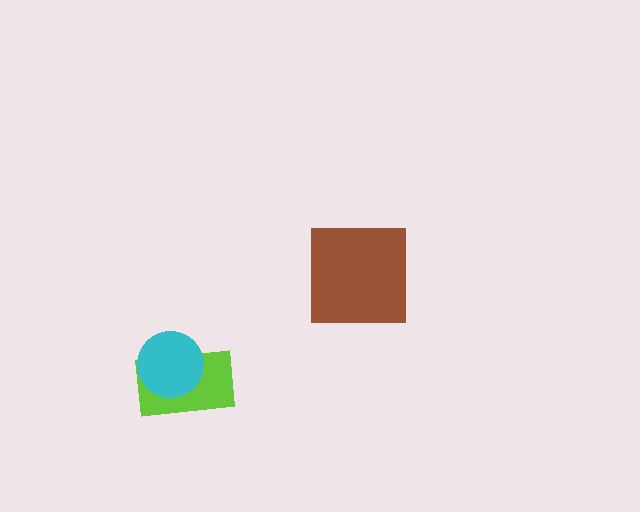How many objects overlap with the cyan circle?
1 object overlaps with the cyan circle.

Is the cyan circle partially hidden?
No, no other shape covers it.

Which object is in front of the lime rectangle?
The cyan circle is in front of the lime rectangle.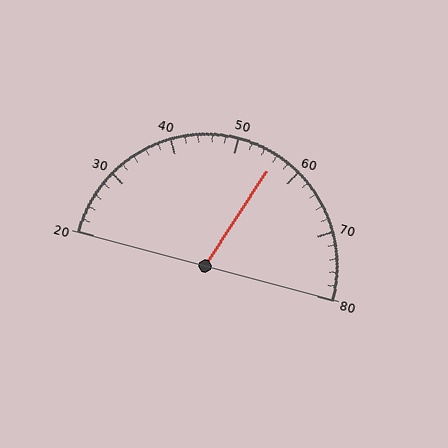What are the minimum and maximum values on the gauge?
The gauge ranges from 20 to 80.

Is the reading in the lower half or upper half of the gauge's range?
The reading is in the upper half of the range (20 to 80).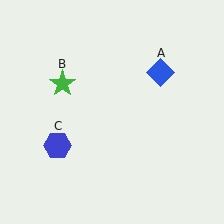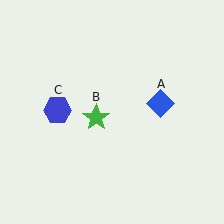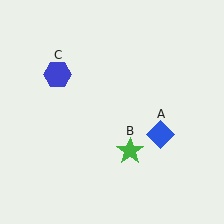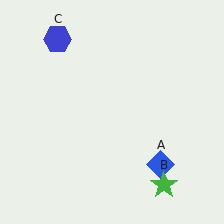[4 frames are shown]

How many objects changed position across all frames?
3 objects changed position: blue diamond (object A), green star (object B), blue hexagon (object C).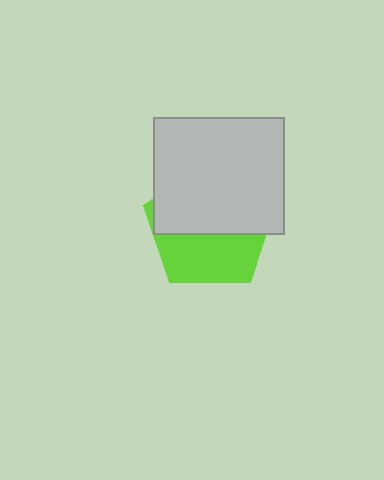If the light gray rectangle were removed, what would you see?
You would see the complete lime pentagon.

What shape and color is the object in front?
The object in front is a light gray rectangle.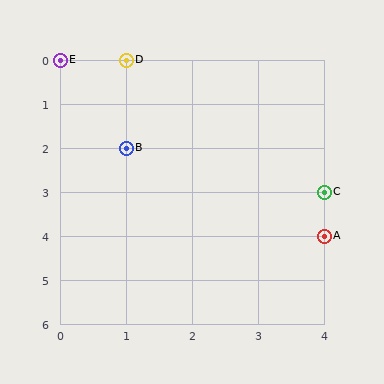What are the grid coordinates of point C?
Point C is at grid coordinates (4, 3).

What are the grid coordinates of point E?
Point E is at grid coordinates (0, 0).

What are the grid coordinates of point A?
Point A is at grid coordinates (4, 4).